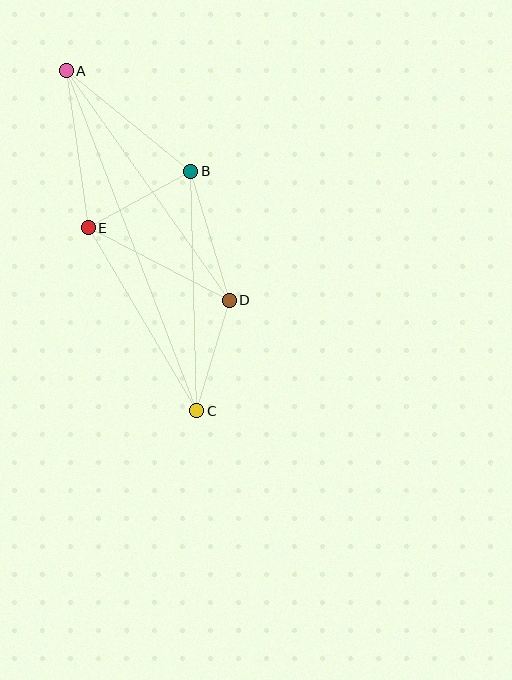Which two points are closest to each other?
Points C and D are closest to each other.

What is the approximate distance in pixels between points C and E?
The distance between C and E is approximately 213 pixels.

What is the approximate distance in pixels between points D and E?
The distance between D and E is approximately 159 pixels.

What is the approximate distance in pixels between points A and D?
The distance between A and D is approximately 281 pixels.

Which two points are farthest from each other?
Points A and C are farthest from each other.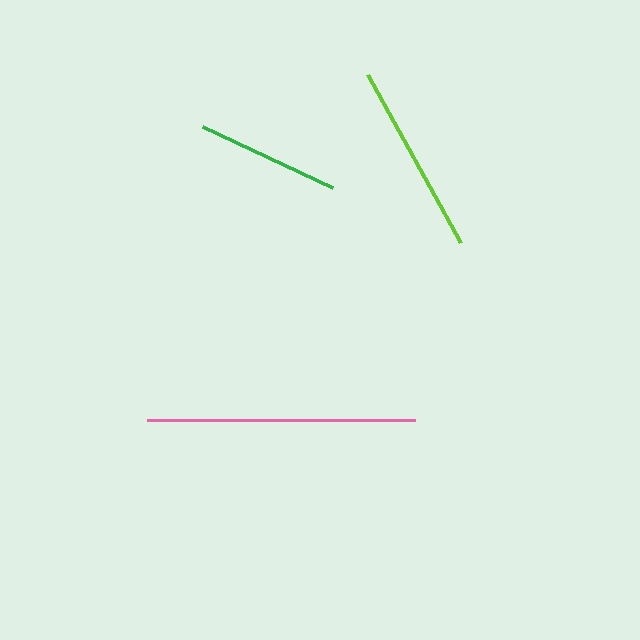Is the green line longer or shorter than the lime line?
The lime line is longer than the green line.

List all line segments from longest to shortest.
From longest to shortest: pink, lime, green.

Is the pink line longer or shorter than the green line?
The pink line is longer than the green line.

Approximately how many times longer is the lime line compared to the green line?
The lime line is approximately 1.3 times the length of the green line.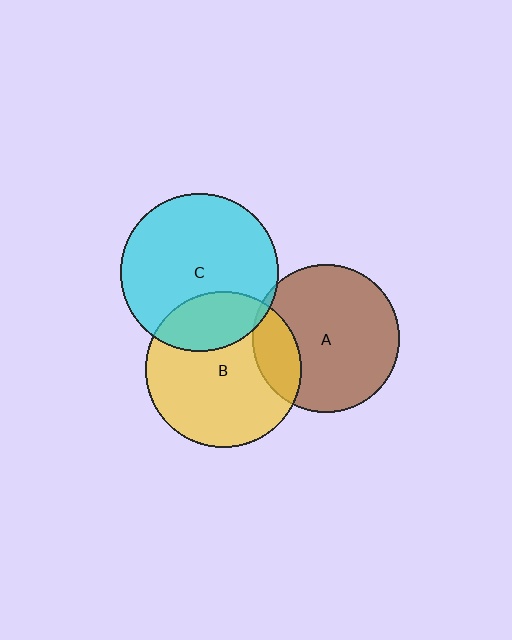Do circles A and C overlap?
Yes.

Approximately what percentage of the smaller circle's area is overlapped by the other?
Approximately 5%.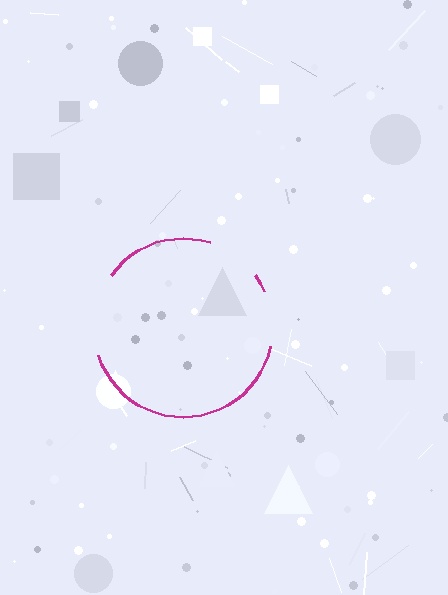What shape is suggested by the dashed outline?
The dashed outline suggests a circle.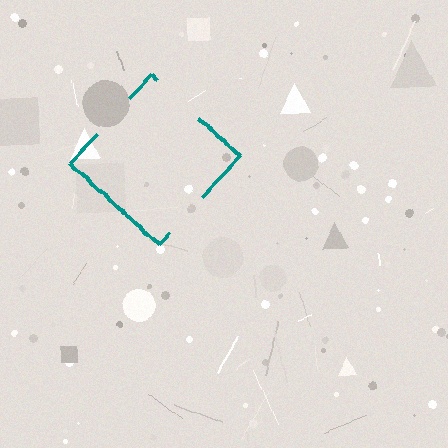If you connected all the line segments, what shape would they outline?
They would outline a diamond.